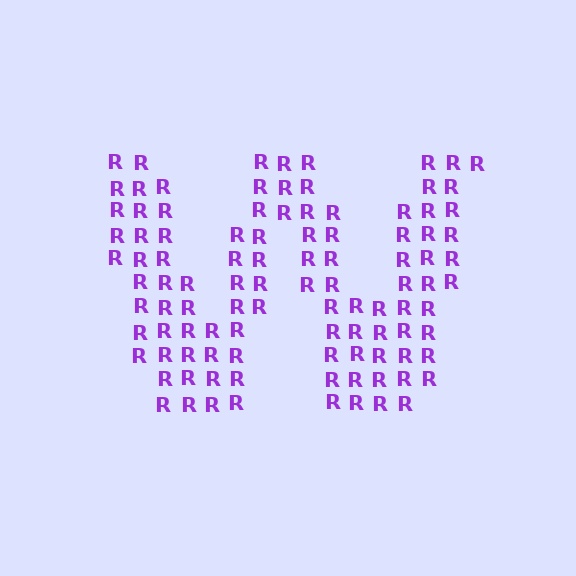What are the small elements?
The small elements are letter R's.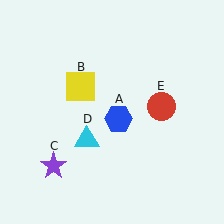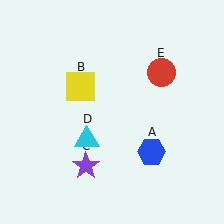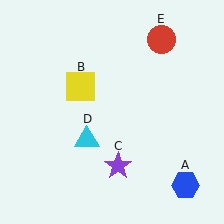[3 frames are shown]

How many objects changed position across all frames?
3 objects changed position: blue hexagon (object A), purple star (object C), red circle (object E).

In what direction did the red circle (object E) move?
The red circle (object E) moved up.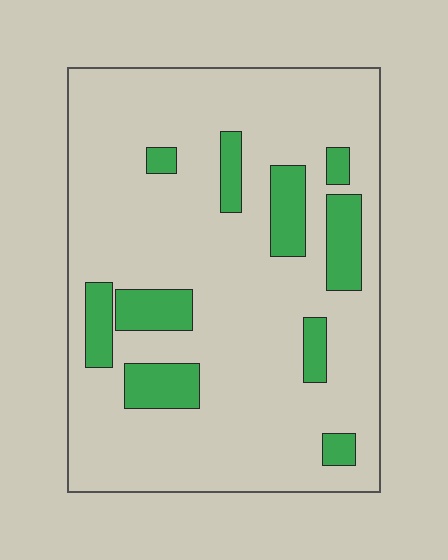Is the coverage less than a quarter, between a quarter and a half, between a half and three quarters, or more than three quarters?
Less than a quarter.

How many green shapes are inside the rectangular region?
10.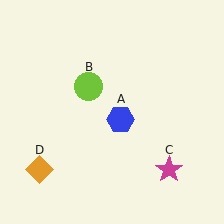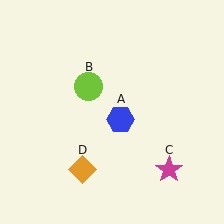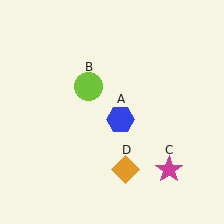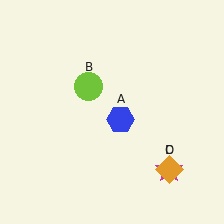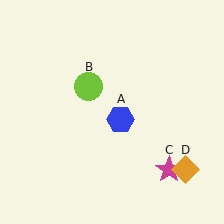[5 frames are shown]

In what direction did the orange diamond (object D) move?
The orange diamond (object D) moved right.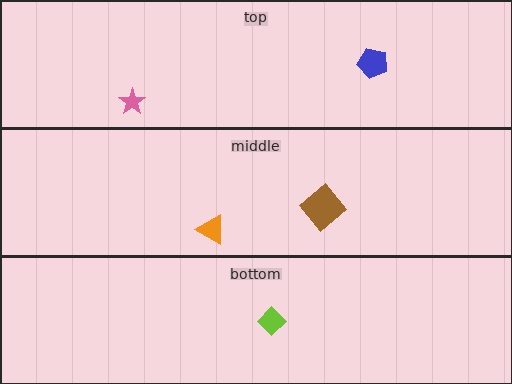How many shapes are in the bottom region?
1.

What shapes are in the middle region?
The brown diamond, the orange triangle.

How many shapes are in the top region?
2.